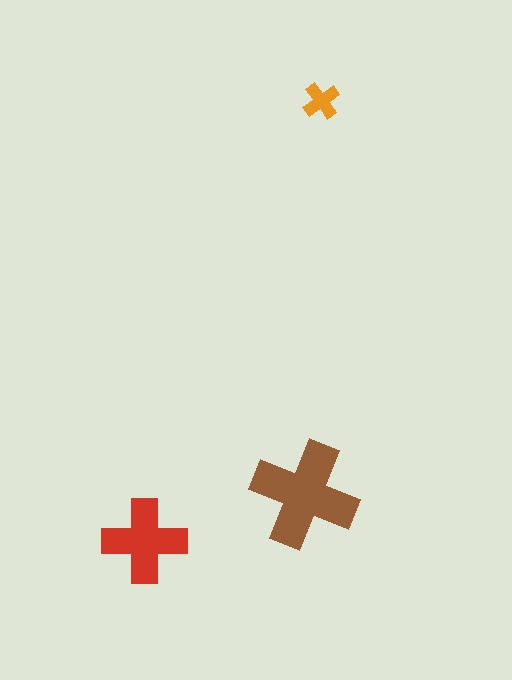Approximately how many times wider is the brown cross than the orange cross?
About 3 times wider.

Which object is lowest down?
The red cross is bottommost.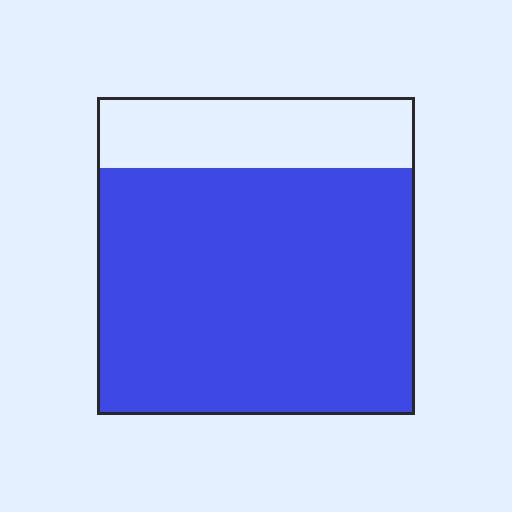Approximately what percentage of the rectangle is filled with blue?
Approximately 80%.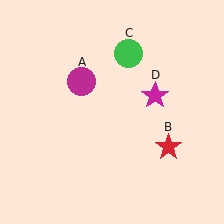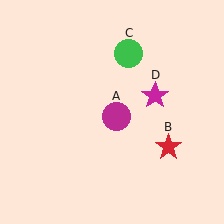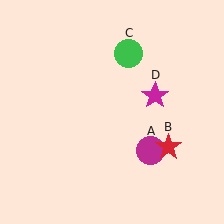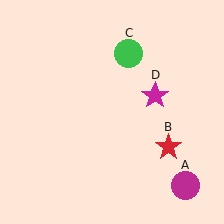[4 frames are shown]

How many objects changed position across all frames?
1 object changed position: magenta circle (object A).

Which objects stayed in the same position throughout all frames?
Red star (object B) and green circle (object C) and magenta star (object D) remained stationary.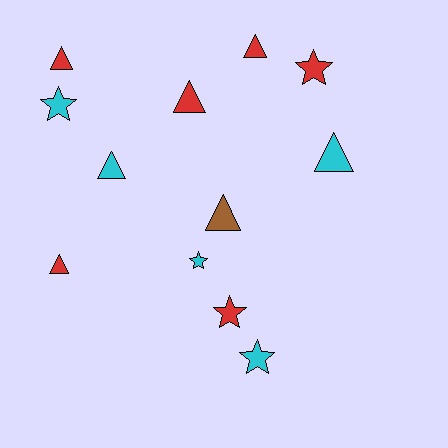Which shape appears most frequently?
Triangle, with 7 objects.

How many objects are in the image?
There are 12 objects.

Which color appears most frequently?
Red, with 6 objects.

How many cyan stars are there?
There are 3 cyan stars.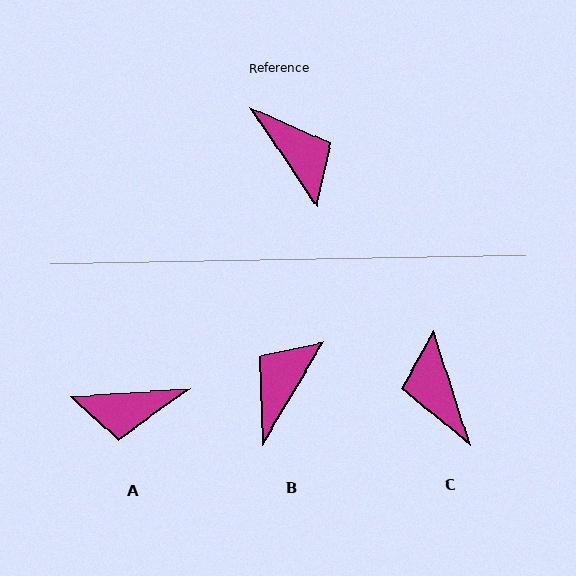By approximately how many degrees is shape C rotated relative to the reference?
Approximately 164 degrees counter-clockwise.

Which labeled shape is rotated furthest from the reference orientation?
C, about 164 degrees away.